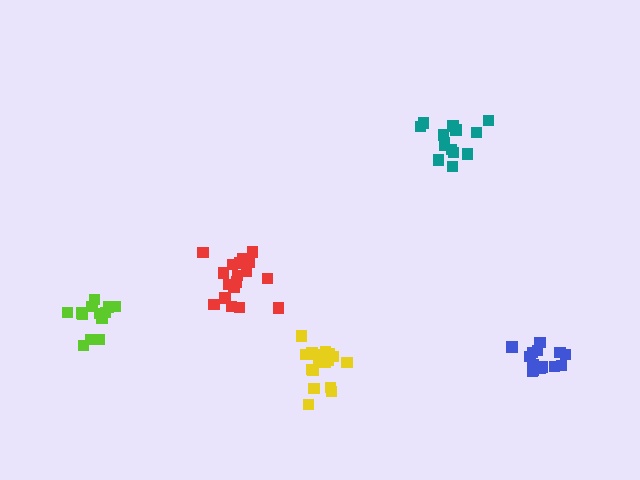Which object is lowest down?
The yellow cluster is bottommost.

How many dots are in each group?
Group 1: 14 dots, Group 2: 19 dots, Group 3: 19 dots, Group 4: 13 dots, Group 5: 15 dots (80 total).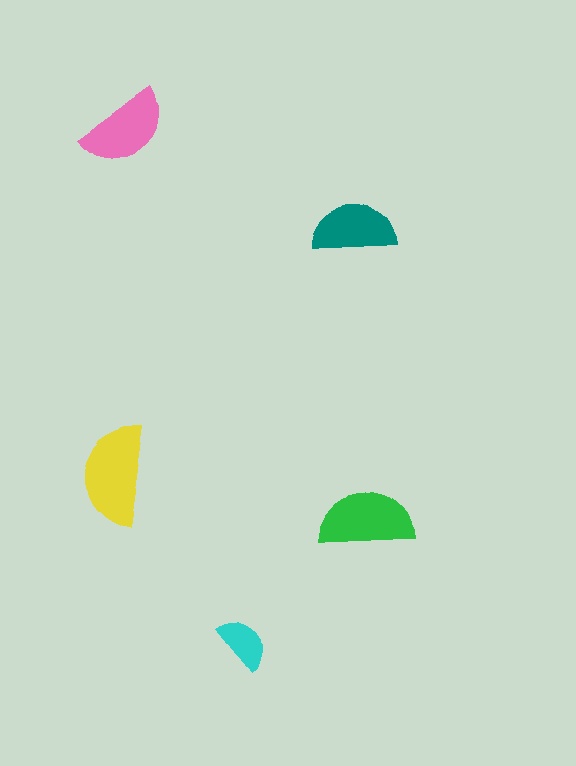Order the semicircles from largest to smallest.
the yellow one, the green one, the pink one, the teal one, the cyan one.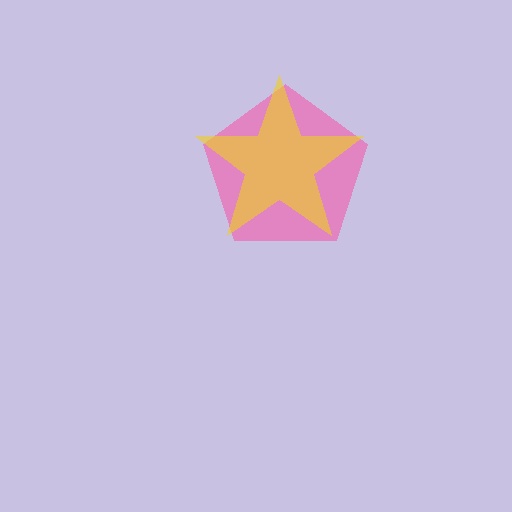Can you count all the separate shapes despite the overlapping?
Yes, there are 2 separate shapes.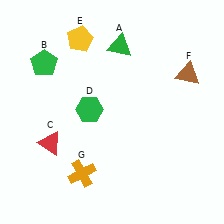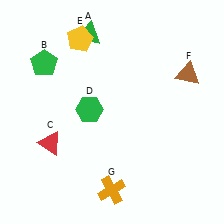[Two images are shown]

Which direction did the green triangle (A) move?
The green triangle (A) moved left.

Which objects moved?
The objects that moved are: the green triangle (A), the orange cross (G).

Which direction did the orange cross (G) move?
The orange cross (G) moved right.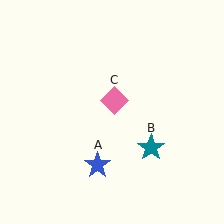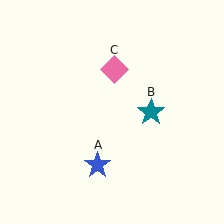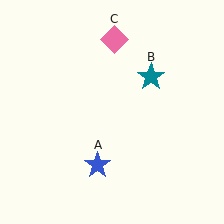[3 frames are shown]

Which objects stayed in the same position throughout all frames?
Blue star (object A) remained stationary.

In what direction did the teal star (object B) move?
The teal star (object B) moved up.